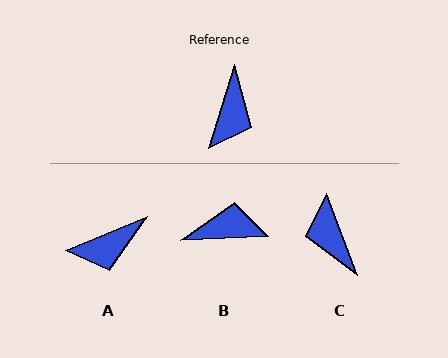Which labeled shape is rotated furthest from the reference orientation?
C, about 142 degrees away.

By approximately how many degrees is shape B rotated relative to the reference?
Approximately 110 degrees counter-clockwise.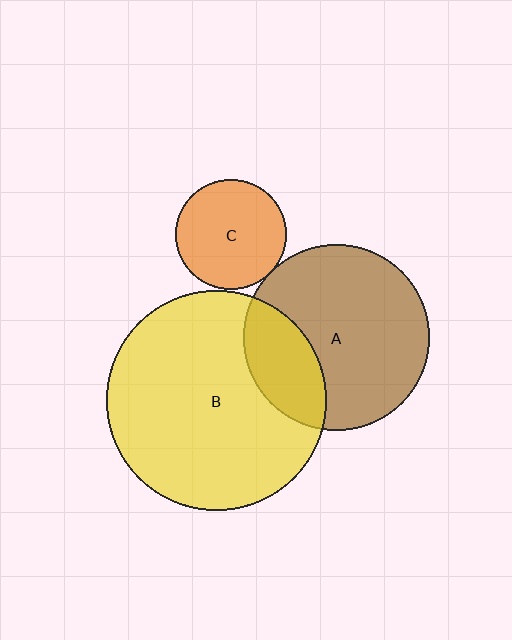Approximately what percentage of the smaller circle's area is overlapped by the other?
Approximately 25%.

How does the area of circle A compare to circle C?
Approximately 2.8 times.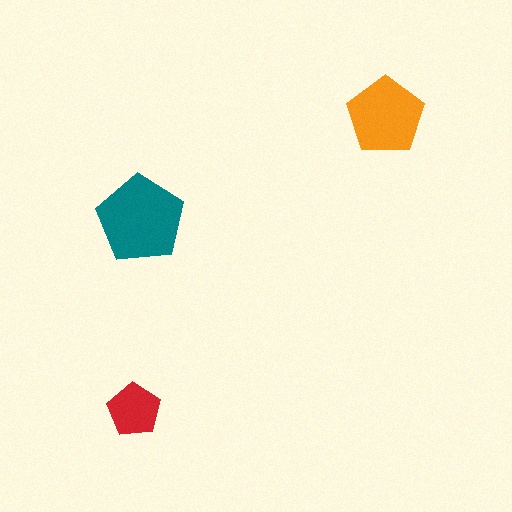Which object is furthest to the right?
The orange pentagon is rightmost.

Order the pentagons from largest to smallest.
the teal one, the orange one, the red one.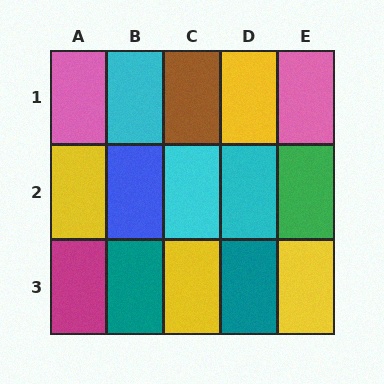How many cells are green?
1 cell is green.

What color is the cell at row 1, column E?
Pink.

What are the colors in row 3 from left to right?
Magenta, teal, yellow, teal, yellow.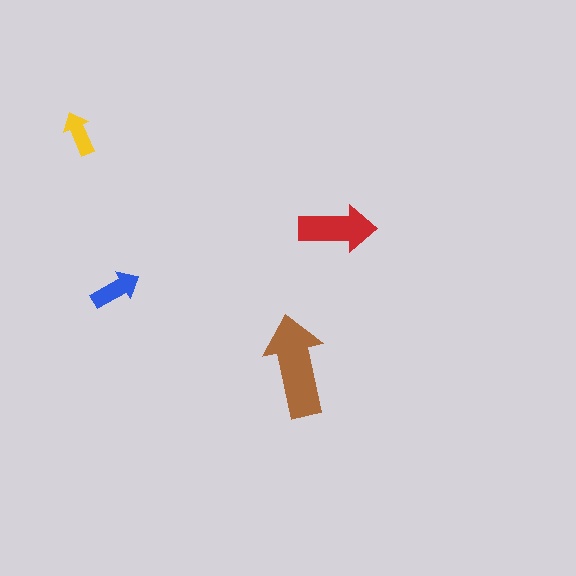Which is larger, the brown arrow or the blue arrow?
The brown one.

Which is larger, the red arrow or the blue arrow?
The red one.